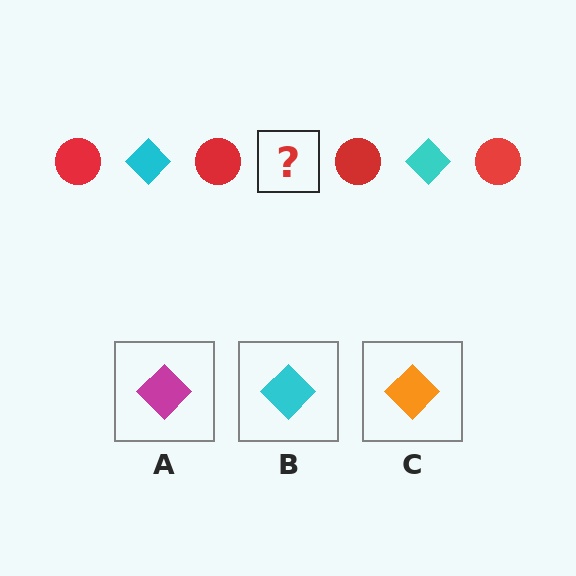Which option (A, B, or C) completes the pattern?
B.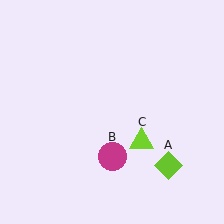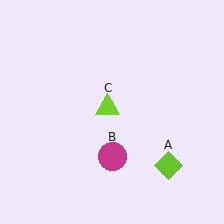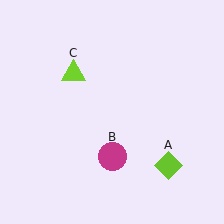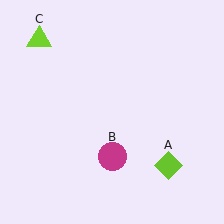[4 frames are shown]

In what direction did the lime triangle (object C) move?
The lime triangle (object C) moved up and to the left.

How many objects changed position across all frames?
1 object changed position: lime triangle (object C).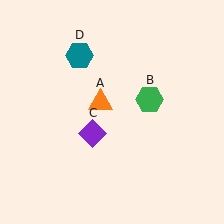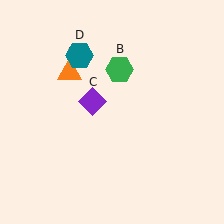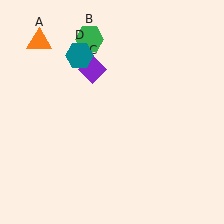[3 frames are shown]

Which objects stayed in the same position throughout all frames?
Teal hexagon (object D) remained stationary.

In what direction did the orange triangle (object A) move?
The orange triangle (object A) moved up and to the left.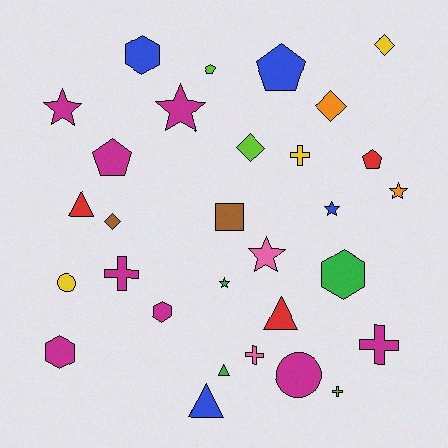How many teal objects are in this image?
There are no teal objects.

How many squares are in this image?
There is 1 square.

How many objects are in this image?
There are 30 objects.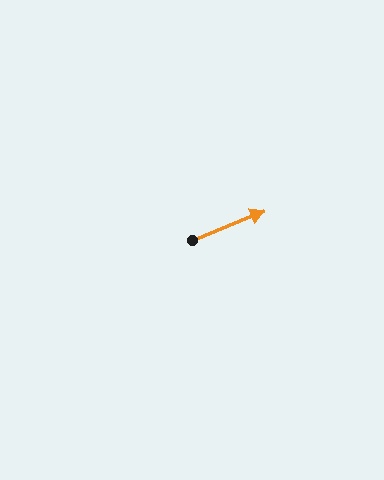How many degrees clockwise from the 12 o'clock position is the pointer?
Approximately 68 degrees.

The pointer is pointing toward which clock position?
Roughly 2 o'clock.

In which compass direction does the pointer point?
East.